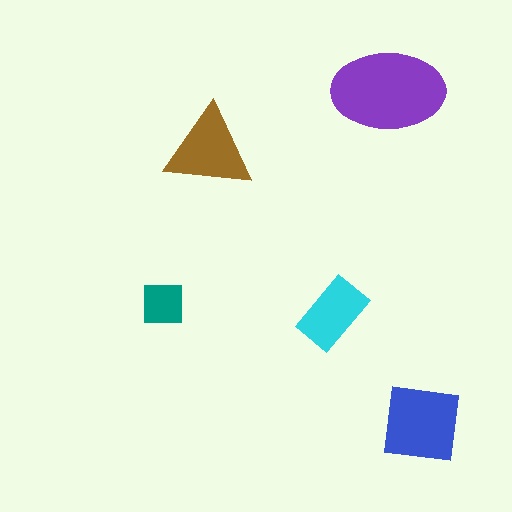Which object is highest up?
The purple ellipse is topmost.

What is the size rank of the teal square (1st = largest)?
5th.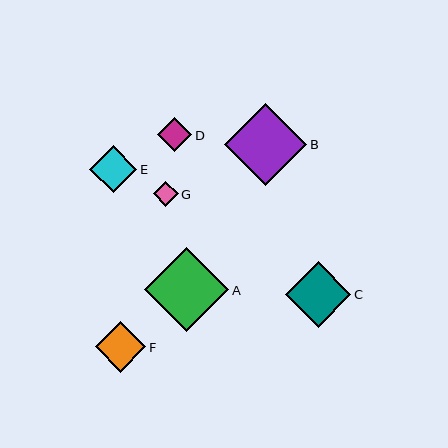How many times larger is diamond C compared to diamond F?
Diamond C is approximately 1.3 times the size of diamond F.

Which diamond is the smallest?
Diamond G is the smallest with a size of approximately 25 pixels.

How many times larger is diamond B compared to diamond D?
Diamond B is approximately 2.4 times the size of diamond D.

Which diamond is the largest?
Diamond A is the largest with a size of approximately 84 pixels.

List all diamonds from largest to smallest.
From largest to smallest: A, B, C, F, E, D, G.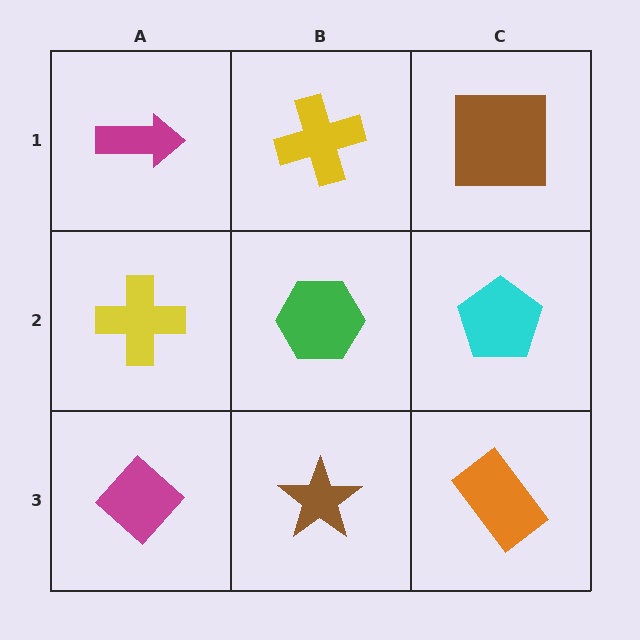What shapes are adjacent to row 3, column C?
A cyan pentagon (row 2, column C), a brown star (row 3, column B).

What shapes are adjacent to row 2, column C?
A brown square (row 1, column C), an orange rectangle (row 3, column C), a green hexagon (row 2, column B).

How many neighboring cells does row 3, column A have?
2.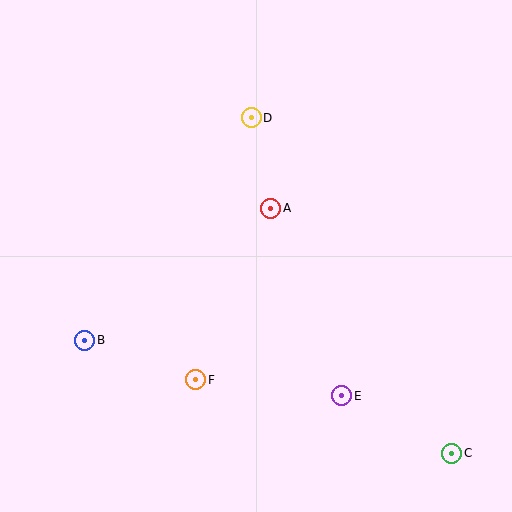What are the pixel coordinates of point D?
Point D is at (251, 118).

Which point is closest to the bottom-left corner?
Point B is closest to the bottom-left corner.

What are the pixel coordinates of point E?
Point E is at (342, 396).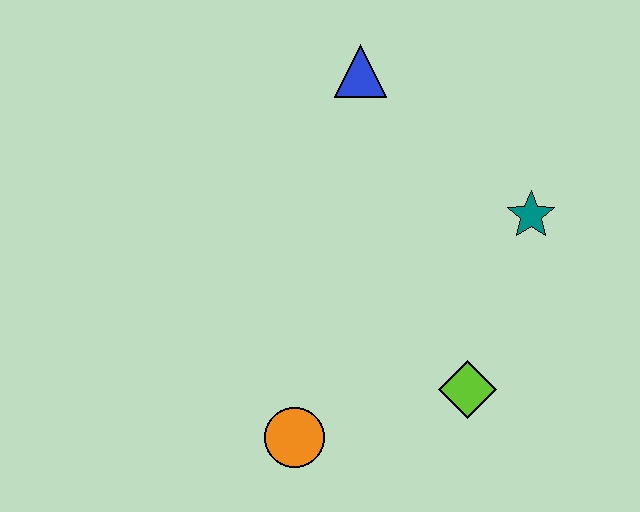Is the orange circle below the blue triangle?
Yes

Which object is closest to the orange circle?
The lime diamond is closest to the orange circle.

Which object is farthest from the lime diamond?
The blue triangle is farthest from the lime diamond.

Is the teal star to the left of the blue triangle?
No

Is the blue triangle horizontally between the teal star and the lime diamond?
No